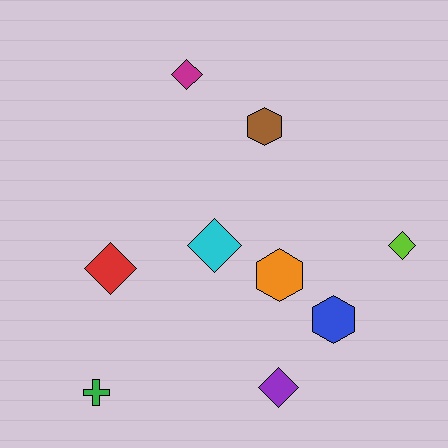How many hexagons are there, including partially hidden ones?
There are 3 hexagons.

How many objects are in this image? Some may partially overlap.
There are 9 objects.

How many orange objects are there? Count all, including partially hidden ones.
There is 1 orange object.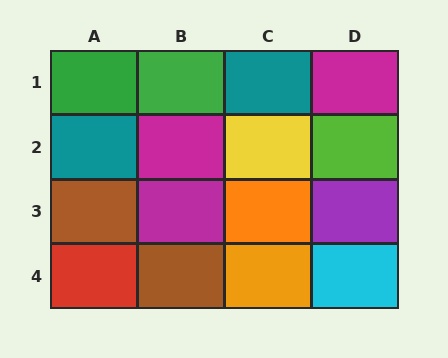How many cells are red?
1 cell is red.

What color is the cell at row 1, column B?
Green.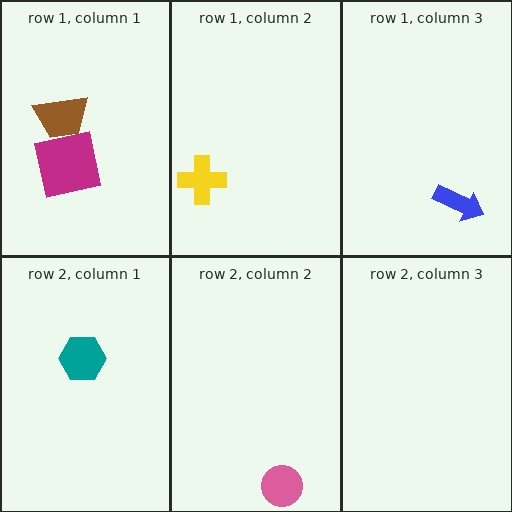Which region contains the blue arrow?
The row 1, column 3 region.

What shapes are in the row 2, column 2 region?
The pink circle.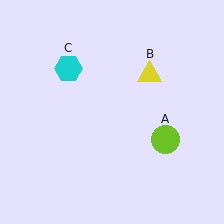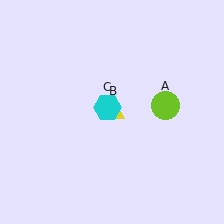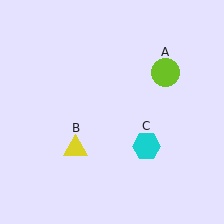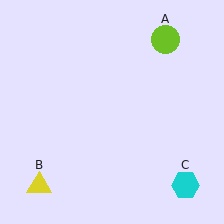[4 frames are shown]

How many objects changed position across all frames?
3 objects changed position: lime circle (object A), yellow triangle (object B), cyan hexagon (object C).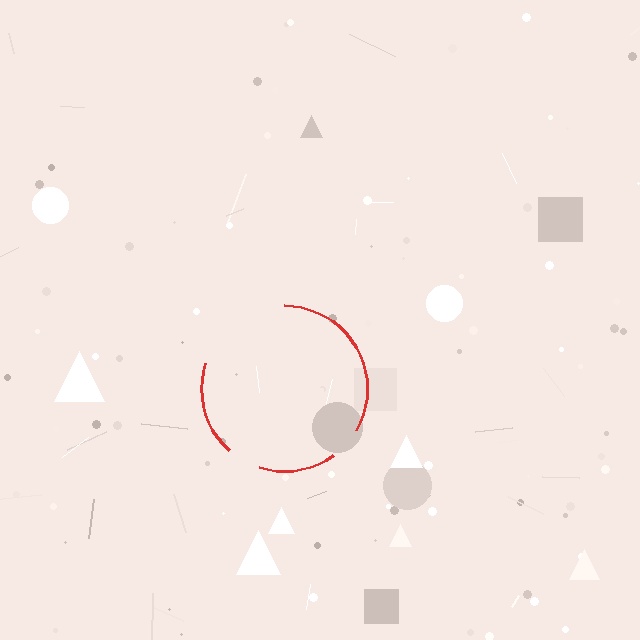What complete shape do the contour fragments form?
The contour fragments form a circle.